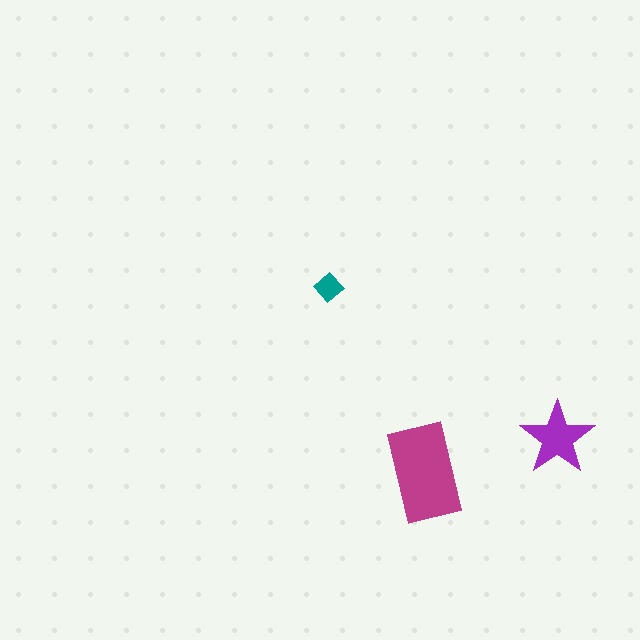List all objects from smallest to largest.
The teal diamond, the purple star, the magenta rectangle.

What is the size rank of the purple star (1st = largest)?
2nd.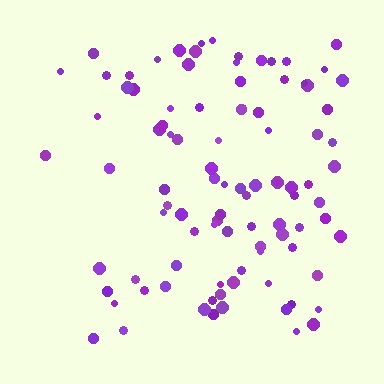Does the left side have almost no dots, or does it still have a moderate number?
Still a moderate number, just noticeably fewer than the right.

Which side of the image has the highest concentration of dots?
The right.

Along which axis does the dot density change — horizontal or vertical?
Horizontal.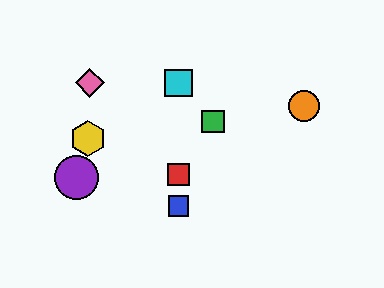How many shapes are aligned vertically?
3 shapes (the red square, the blue square, the cyan square) are aligned vertically.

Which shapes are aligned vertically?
The red square, the blue square, the cyan square are aligned vertically.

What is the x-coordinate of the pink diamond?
The pink diamond is at x≈90.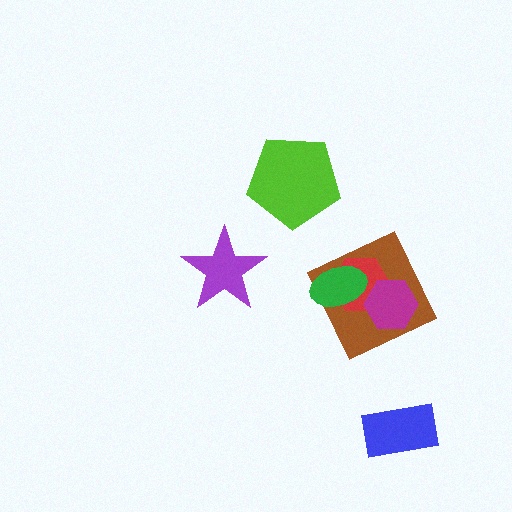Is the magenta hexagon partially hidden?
No, no other shape covers it.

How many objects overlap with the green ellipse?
2 objects overlap with the green ellipse.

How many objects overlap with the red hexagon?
3 objects overlap with the red hexagon.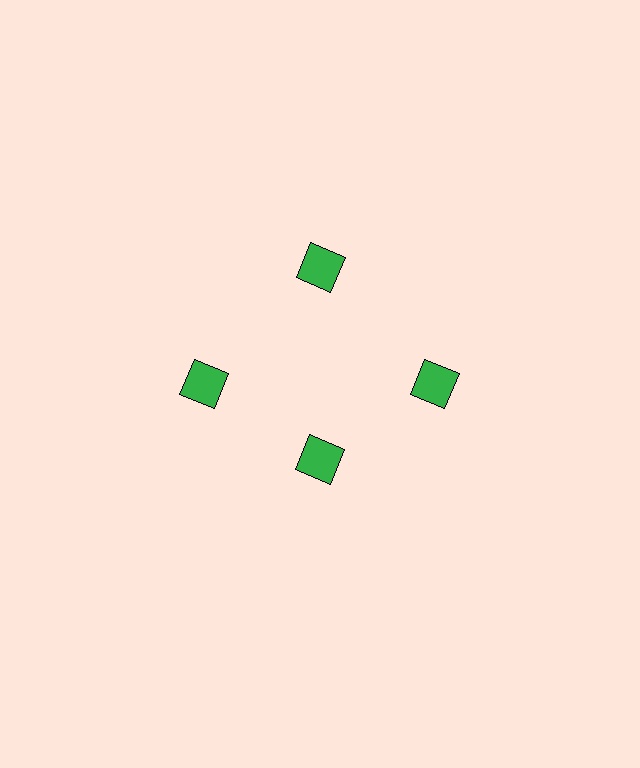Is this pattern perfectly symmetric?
No. The 4 green squares are arranged in a ring, but one element near the 6 o'clock position is pulled inward toward the center, breaking the 4-fold rotational symmetry.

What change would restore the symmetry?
The symmetry would be restored by moving it outward, back onto the ring so that all 4 squares sit at equal angles and equal distance from the center.